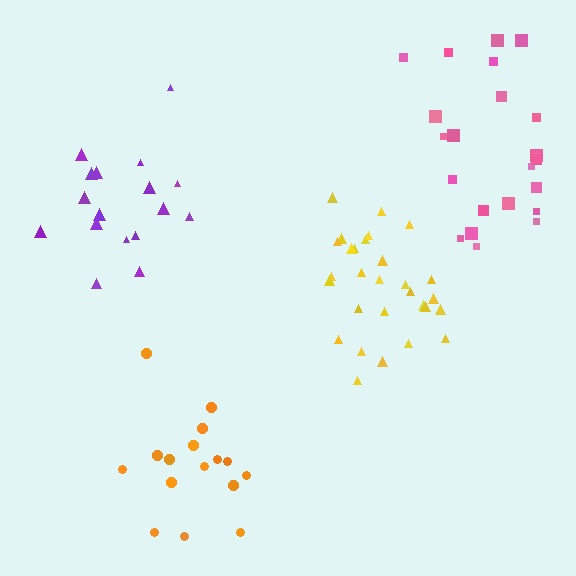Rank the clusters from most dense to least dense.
yellow, purple, orange, pink.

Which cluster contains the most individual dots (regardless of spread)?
Yellow (29).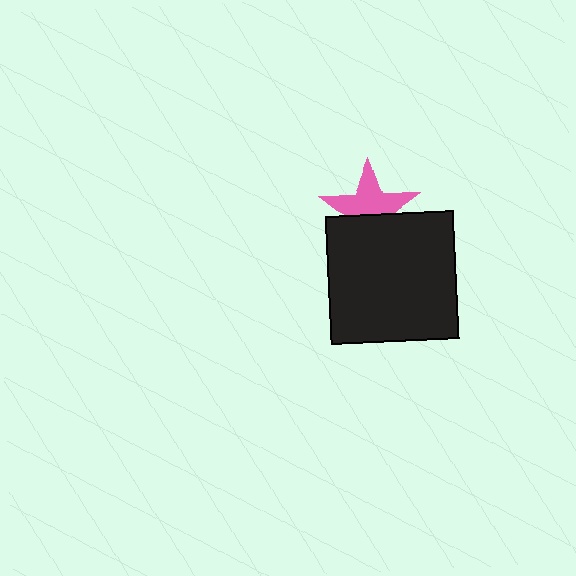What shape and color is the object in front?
The object in front is a black square.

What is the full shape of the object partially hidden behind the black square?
The partially hidden object is a pink star.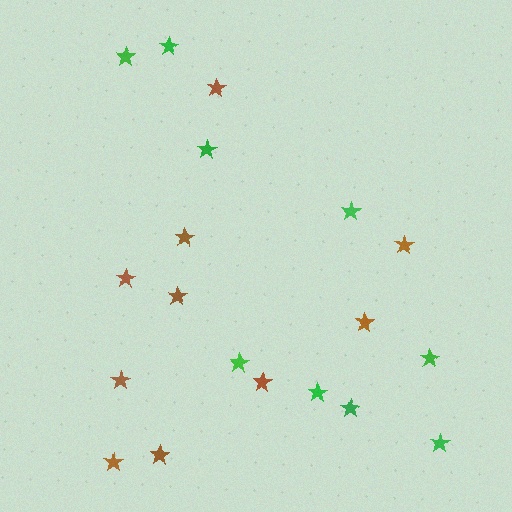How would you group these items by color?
There are 2 groups: one group of brown stars (10) and one group of green stars (9).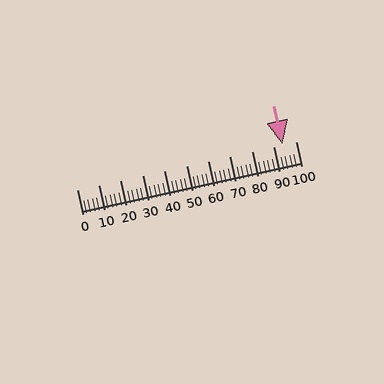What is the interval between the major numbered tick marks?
The major tick marks are spaced 10 units apart.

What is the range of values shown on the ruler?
The ruler shows values from 0 to 100.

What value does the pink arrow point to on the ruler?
The pink arrow points to approximately 94.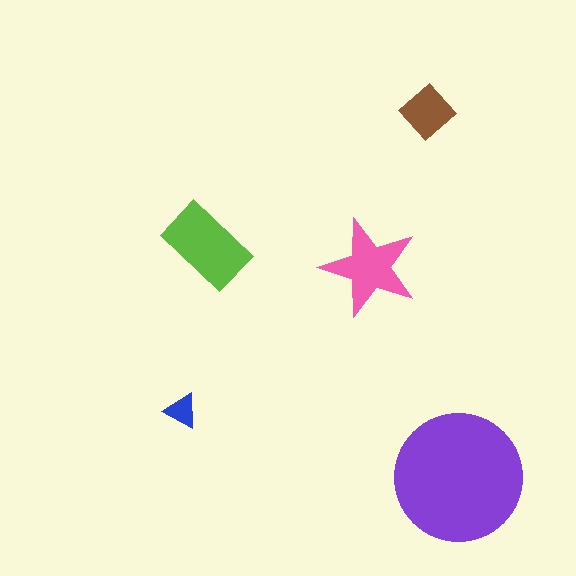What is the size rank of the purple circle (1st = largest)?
1st.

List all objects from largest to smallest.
The purple circle, the lime rectangle, the pink star, the brown diamond, the blue triangle.